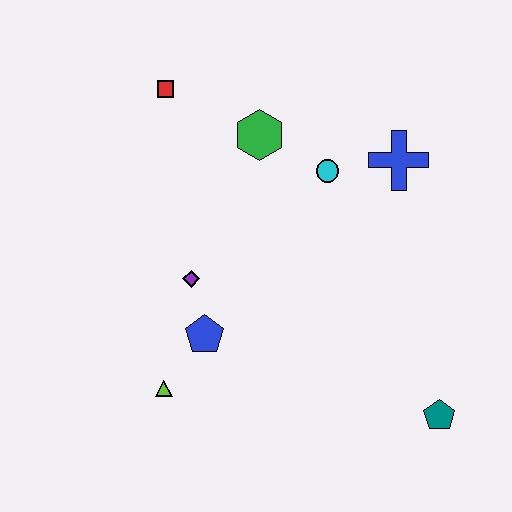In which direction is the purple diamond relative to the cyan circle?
The purple diamond is to the left of the cyan circle.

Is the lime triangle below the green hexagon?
Yes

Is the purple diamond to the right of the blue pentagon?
No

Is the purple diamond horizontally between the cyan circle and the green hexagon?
No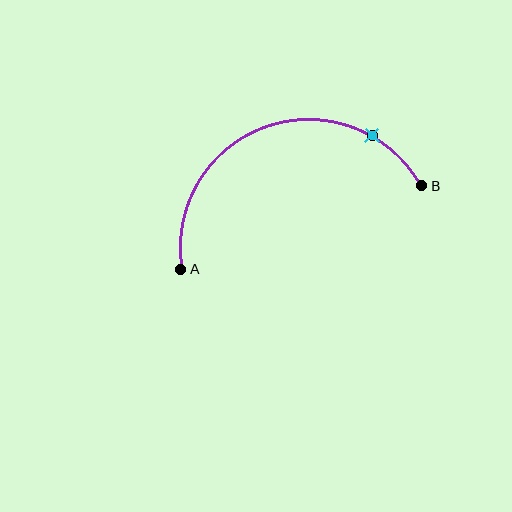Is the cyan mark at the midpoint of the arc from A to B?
No. The cyan mark lies on the arc but is closer to endpoint B. The arc midpoint would be at the point on the curve equidistant along the arc from both A and B.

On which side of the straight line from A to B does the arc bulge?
The arc bulges above the straight line connecting A and B.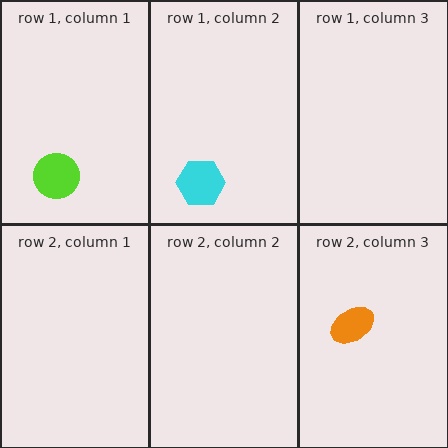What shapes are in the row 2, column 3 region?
The orange ellipse.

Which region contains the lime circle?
The row 1, column 1 region.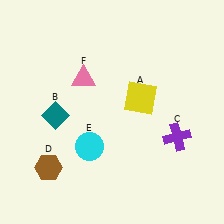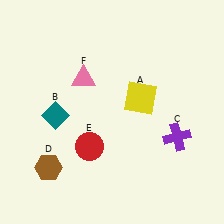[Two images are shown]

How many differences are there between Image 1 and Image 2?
There is 1 difference between the two images.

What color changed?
The circle (E) changed from cyan in Image 1 to red in Image 2.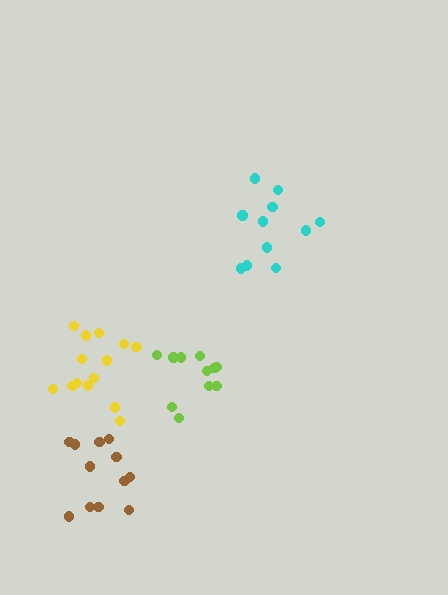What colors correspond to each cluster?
The clusters are colored: cyan, yellow, brown, lime.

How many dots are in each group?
Group 1: 11 dots, Group 2: 14 dots, Group 3: 12 dots, Group 4: 11 dots (48 total).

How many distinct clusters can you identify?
There are 4 distinct clusters.